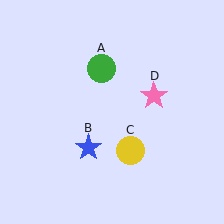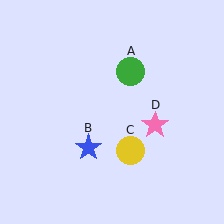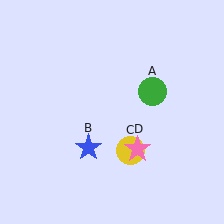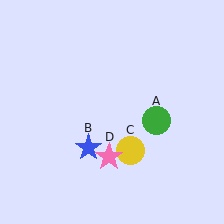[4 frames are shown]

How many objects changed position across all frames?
2 objects changed position: green circle (object A), pink star (object D).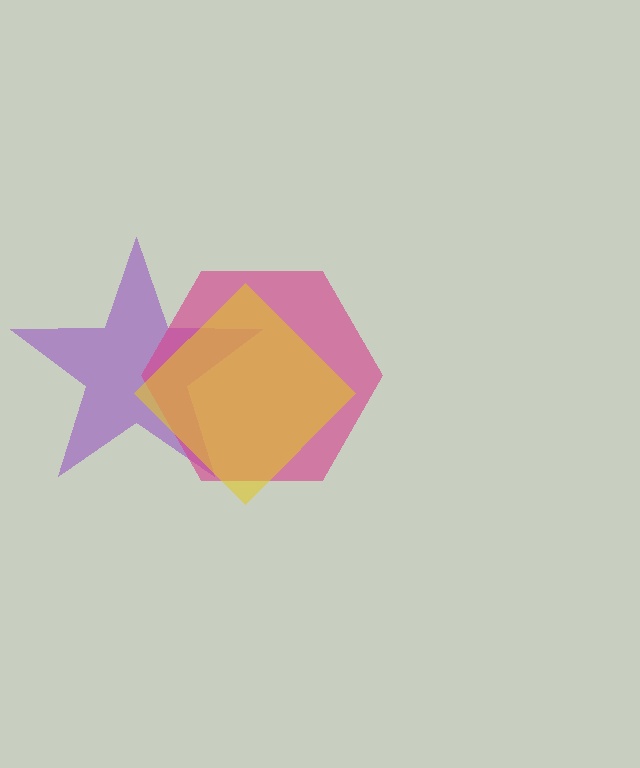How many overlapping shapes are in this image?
There are 3 overlapping shapes in the image.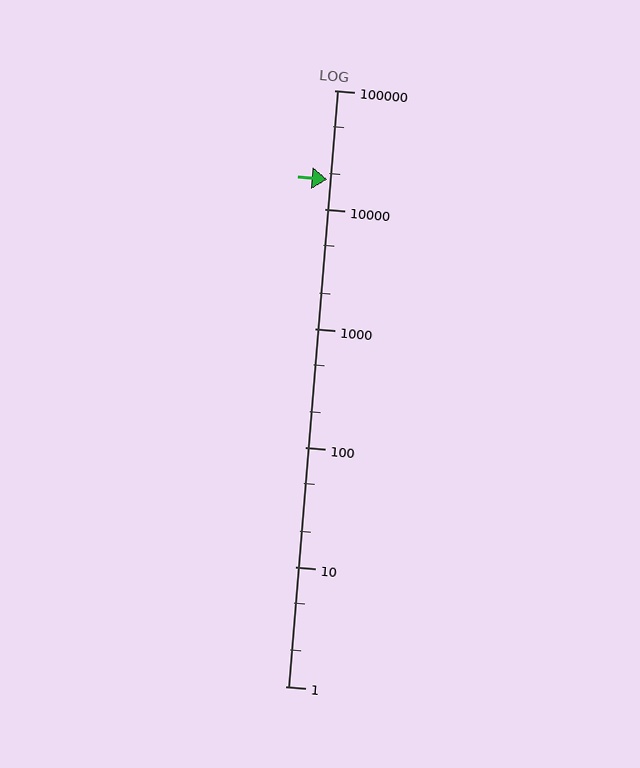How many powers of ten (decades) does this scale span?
The scale spans 5 decades, from 1 to 100000.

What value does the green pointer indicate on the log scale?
The pointer indicates approximately 18000.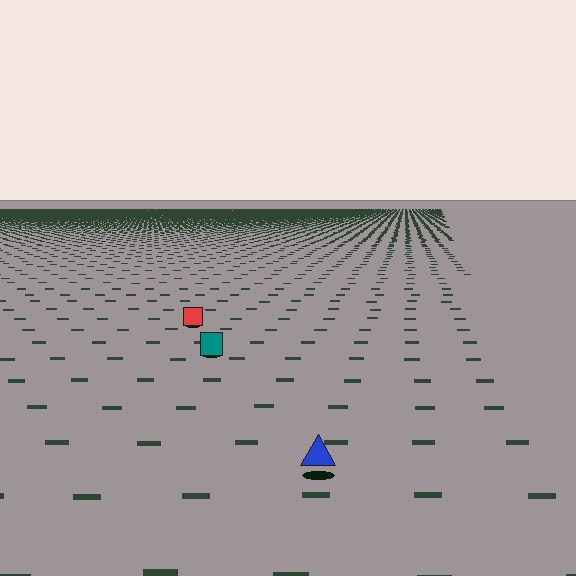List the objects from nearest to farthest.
From nearest to farthest: the blue triangle, the teal square, the red square.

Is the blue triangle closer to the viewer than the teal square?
Yes. The blue triangle is closer — you can tell from the texture gradient: the ground texture is coarser near it.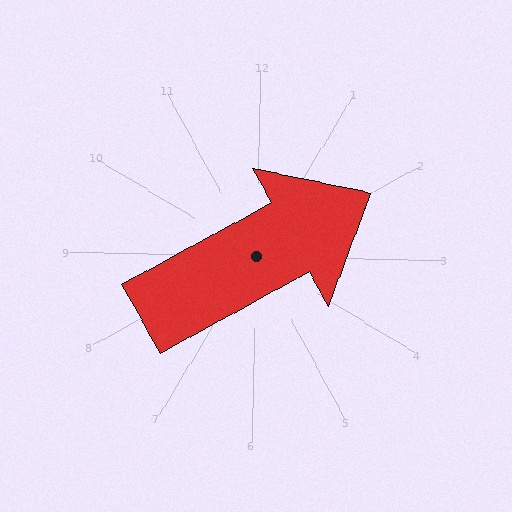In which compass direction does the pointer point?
Northeast.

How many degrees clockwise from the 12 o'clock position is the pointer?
Approximately 60 degrees.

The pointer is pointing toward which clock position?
Roughly 2 o'clock.